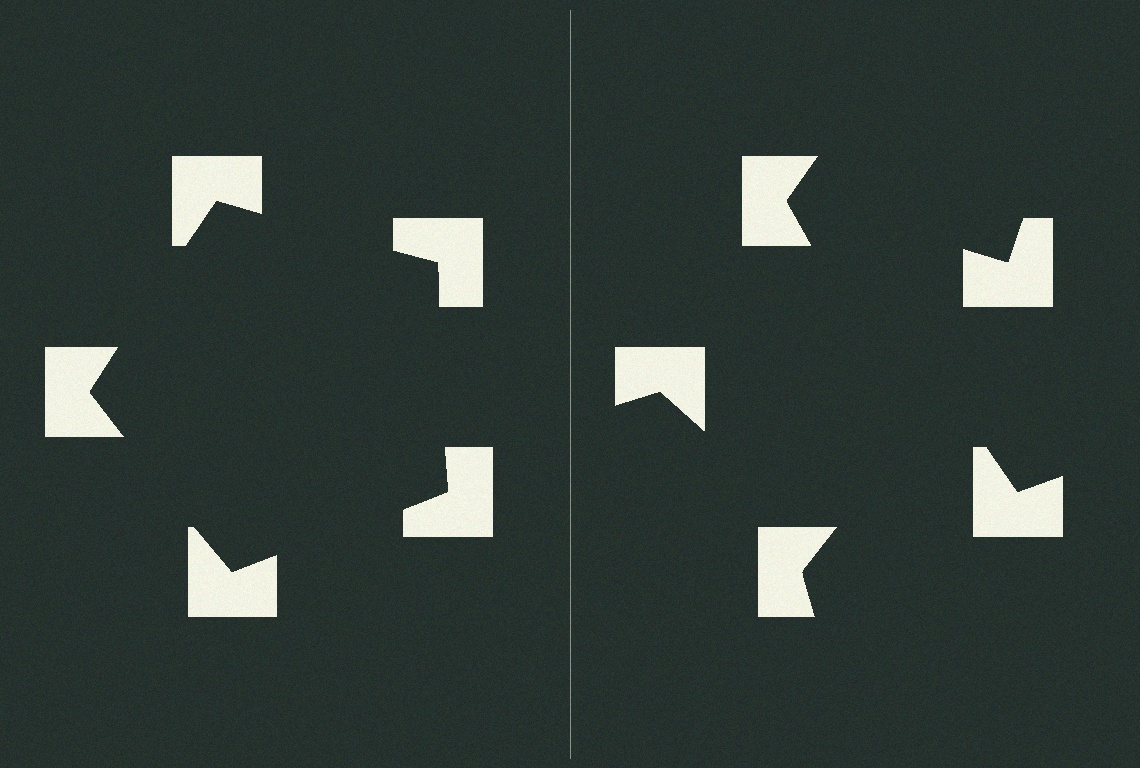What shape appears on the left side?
An illusory pentagon.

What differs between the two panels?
The notched squares are positioned identically on both sides; only the wedge orientations differ. On the left they align to a pentagon; on the right they are misaligned.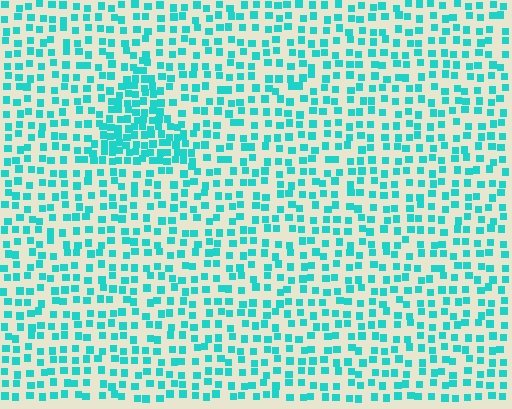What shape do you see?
I see a triangle.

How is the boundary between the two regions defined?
The boundary is defined by a change in element density (approximately 2.1x ratio). All elements are the same color, size, and shape.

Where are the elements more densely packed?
The elements are more densely packed inside the triangle boundary.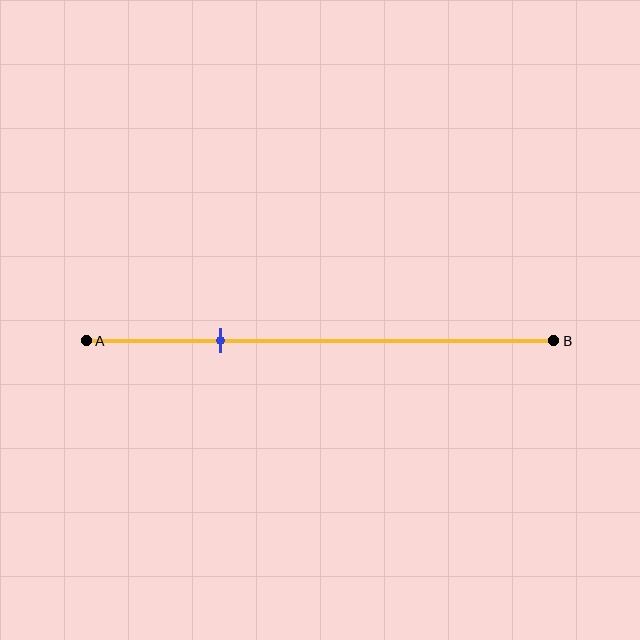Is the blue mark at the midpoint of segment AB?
No, the mark is at about 30% from A, not at the 50% midpoint.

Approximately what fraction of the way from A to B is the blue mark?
The blue mark is approximately 30% of the way from A to B.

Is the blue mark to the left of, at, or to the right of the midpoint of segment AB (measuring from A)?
The blue mark is to the left of the midpoint of segment AB.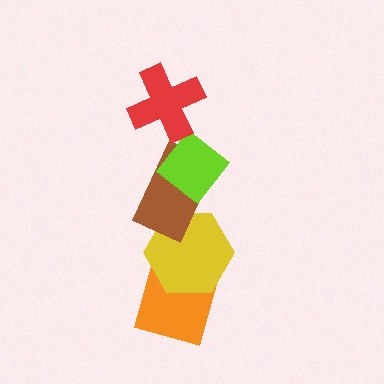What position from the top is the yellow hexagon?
The yellow hexagon is 4th from the top.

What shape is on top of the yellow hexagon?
The brown rectangle is on top of the yellow hexagon.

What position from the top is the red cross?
The red cross is 1st from the top.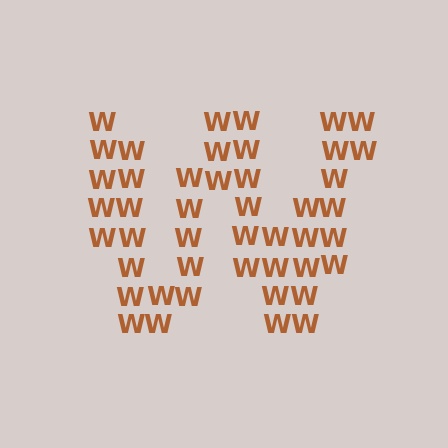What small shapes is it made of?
It is made of small letter W's.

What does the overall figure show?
The overall figure shows the letter W.